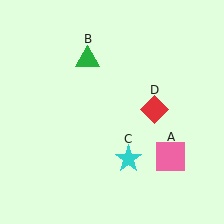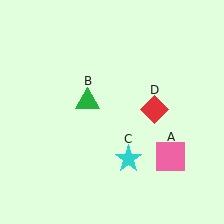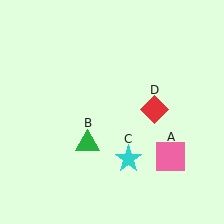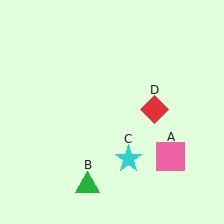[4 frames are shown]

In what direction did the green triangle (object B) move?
The green triangle (object B) moved down.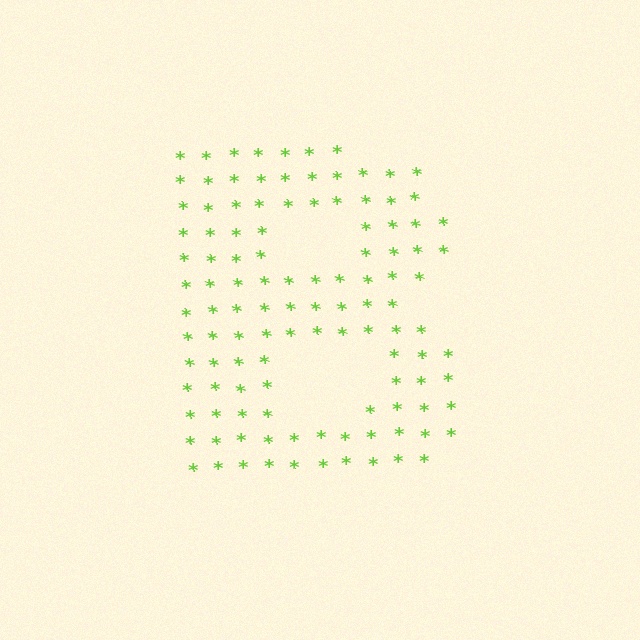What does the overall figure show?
The overall figure shows the letter B.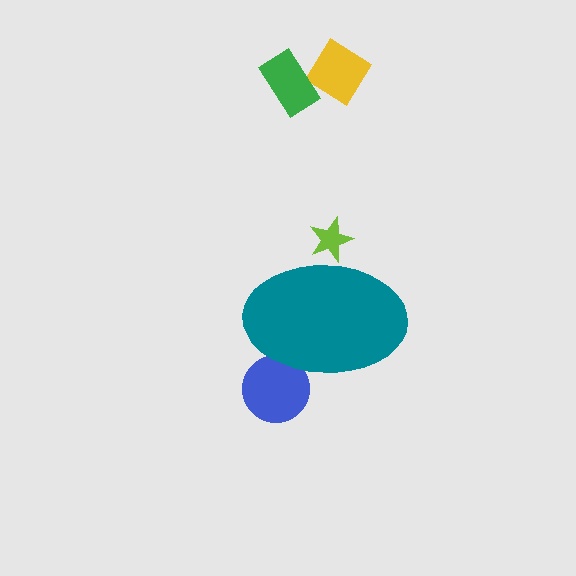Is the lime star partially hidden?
Yes, the lime star is partially hidden behind the teal ellipse.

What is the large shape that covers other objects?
A teal ellipse.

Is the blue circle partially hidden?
Yes, the blue circle is partially hidden behind the teal ellipse.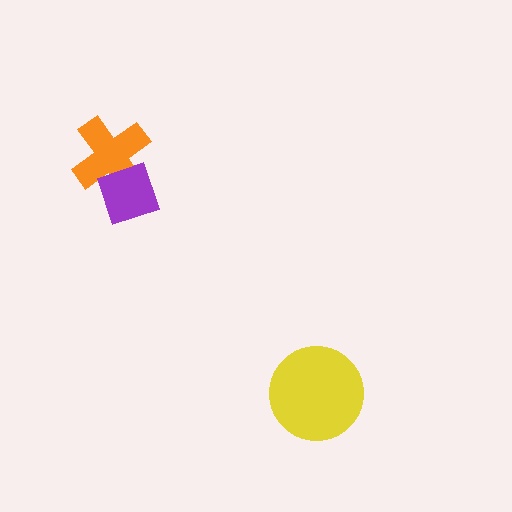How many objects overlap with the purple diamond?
1 object overlaps with the purple diamond.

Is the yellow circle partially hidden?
No, no other shape covers it.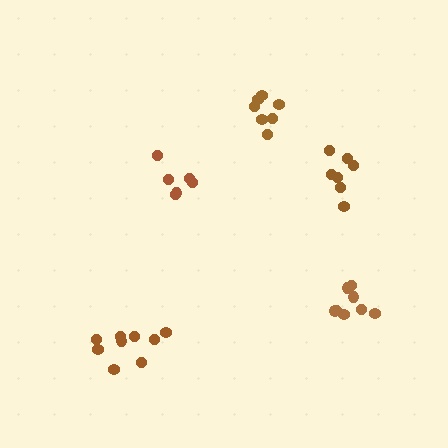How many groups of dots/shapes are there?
There are 5 groups.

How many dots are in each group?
Group 1: 8 dots, Group 2: 7 dots, Group 3: 7 dots, Group 4: 9 dots, Group 5: 6 dots (37 total).